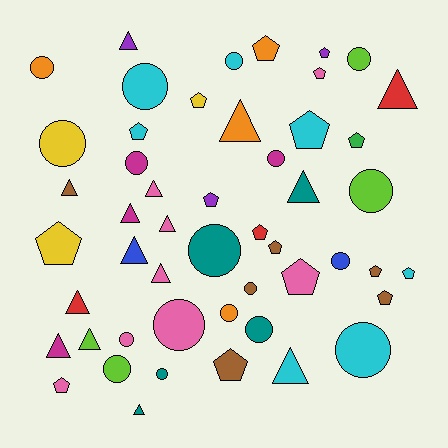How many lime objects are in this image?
There are 4 lime objects.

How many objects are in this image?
There are 50 objects.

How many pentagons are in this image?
There are 17 pentagons.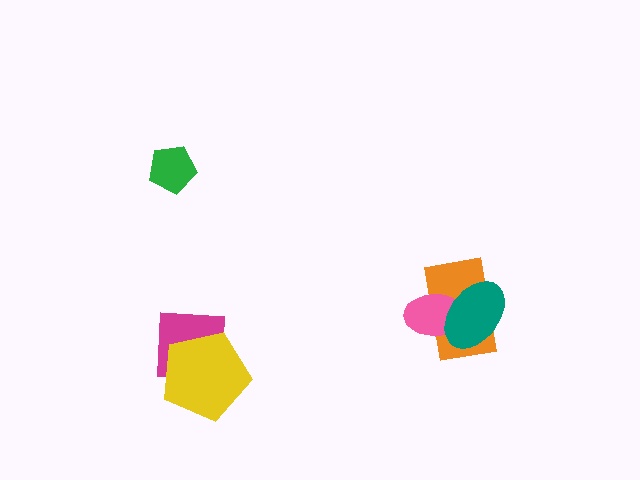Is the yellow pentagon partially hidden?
No, no other shape covers it.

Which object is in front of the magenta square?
The yellow pentagon is in front of the magenta square.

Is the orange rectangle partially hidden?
Yes, it is partially covered by another shape.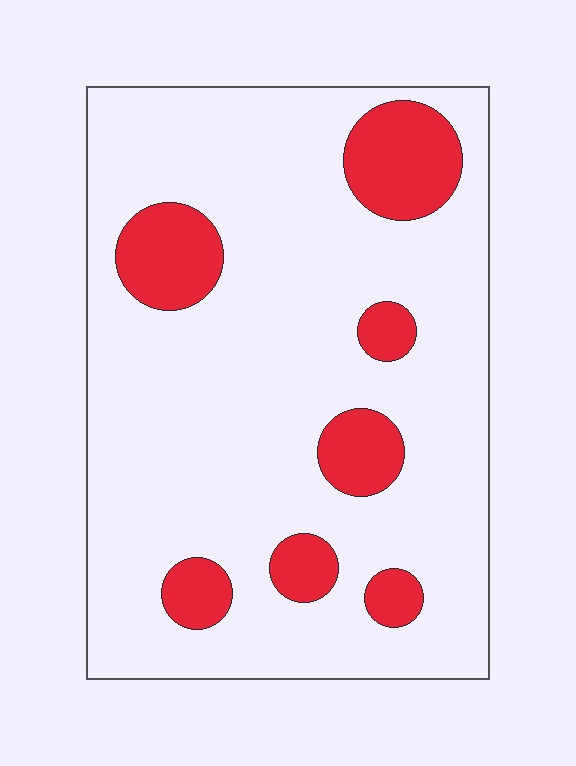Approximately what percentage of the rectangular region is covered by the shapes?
Approximately 15%.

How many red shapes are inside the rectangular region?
7.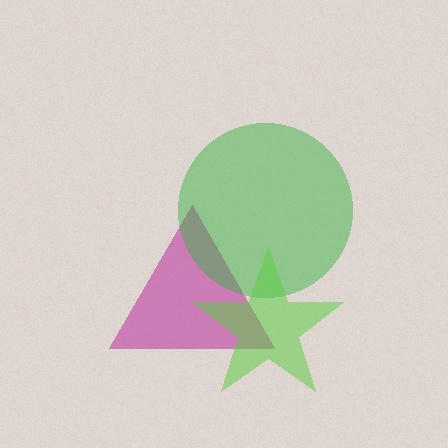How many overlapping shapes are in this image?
There are 3 overlapping shapes in the image.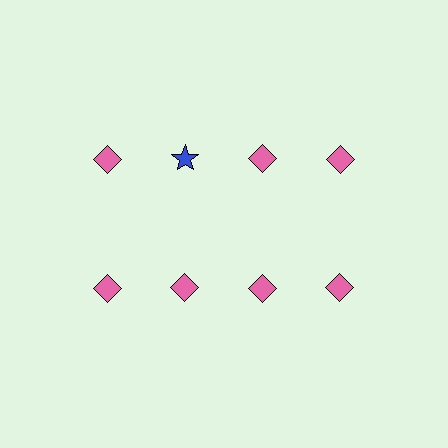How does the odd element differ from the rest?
It differs in both color (blue instead of pink) and shape (star instead of diamond).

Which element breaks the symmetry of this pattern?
The blue star in the top row, second from left column breaks the symmetry. All other shapes are pink diamonds.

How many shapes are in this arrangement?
There are 8 shapes arranged in a grid pattern.